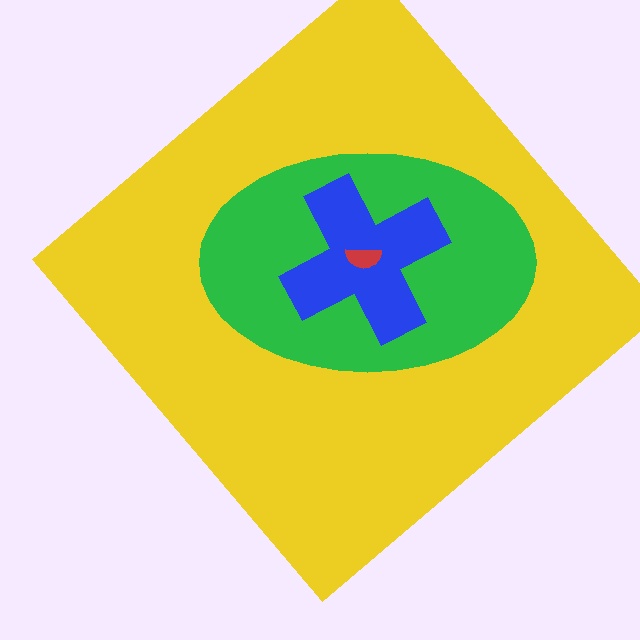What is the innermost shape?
The red semicircle.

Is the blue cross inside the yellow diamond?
Yes.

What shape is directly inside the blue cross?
The red semicircle.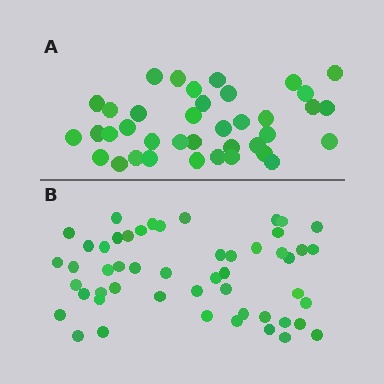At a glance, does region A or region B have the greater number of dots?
Region B (the bottom region) has more dots.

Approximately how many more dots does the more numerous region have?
Region B has approximately 15 more dots than region A.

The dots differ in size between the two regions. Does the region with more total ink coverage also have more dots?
No. Region A has more total ink coverage because its dots are larger, but region B actually contains more individual dots. Total area can be misleading — the number of items is what matters here.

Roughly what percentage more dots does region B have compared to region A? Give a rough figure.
About 35% more.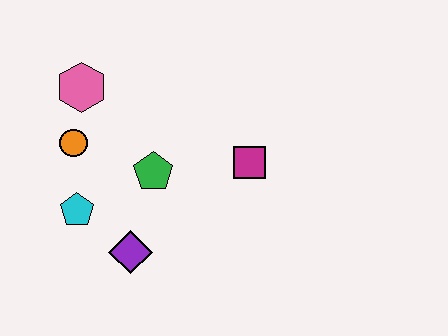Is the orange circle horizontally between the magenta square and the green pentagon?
No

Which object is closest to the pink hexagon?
The orange circle is closest to the pink hexagon.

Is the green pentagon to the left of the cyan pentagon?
No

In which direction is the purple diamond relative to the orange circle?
The purple diamond is below the orange circle.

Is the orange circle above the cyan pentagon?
Yes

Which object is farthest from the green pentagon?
The pink hexagon is farthest from the green pentagon.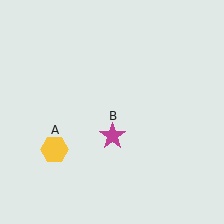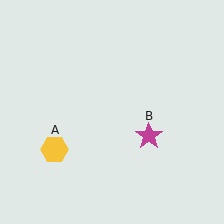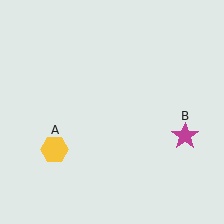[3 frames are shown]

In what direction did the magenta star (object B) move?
The magenta star (object B) moved right.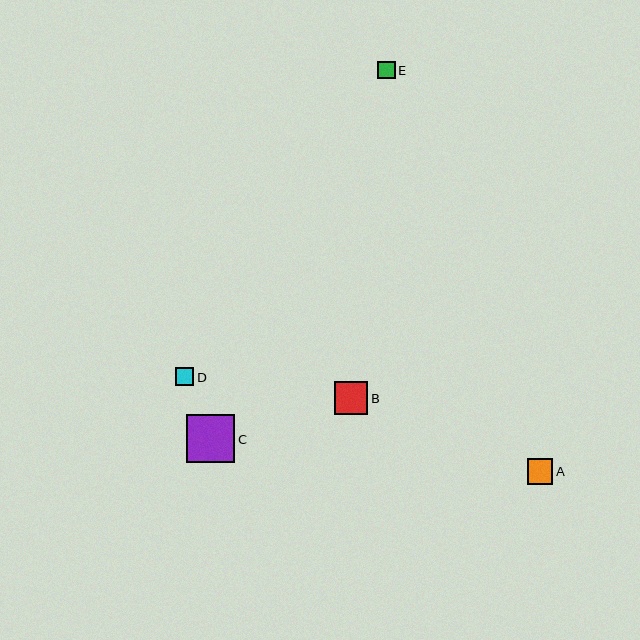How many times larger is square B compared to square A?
Square B is approximately 1.3 times the size of square A.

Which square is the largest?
Square C is the largest with a size of approximately 48 pixels.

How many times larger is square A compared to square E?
Square A is approximately 1.5 times the size of square E.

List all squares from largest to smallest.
From largest to smallest: C, B, A, D, E.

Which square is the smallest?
Square E is the smallest with a size of approximately 17 pixels.